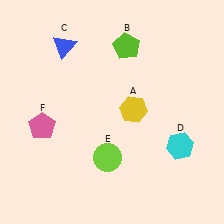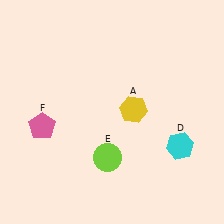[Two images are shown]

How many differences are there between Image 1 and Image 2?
There are 2 differences between the two images.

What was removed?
The lime pentagon (B), the blue triangle (C) were removed in Image 2.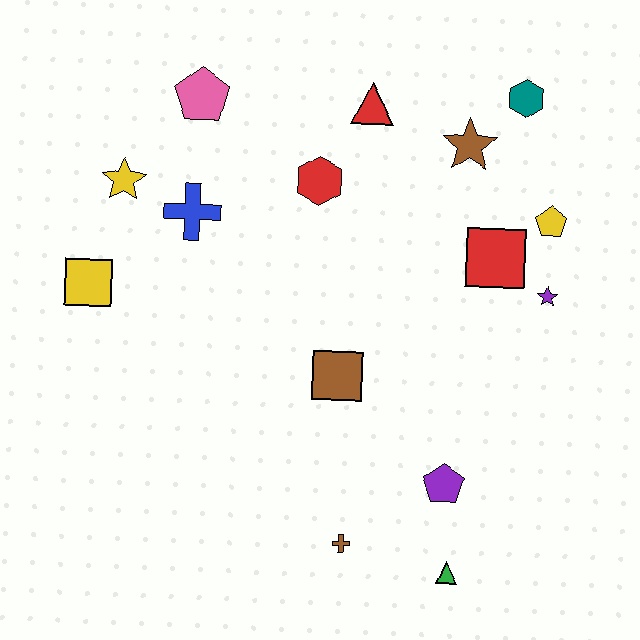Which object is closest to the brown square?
The purple pentagon is closest to the brown square.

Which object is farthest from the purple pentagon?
The pink pentagon is farthest from the purple pentagon.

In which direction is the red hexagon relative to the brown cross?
The red hexagon is above the brown cross.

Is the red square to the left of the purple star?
Yes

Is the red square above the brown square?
Yes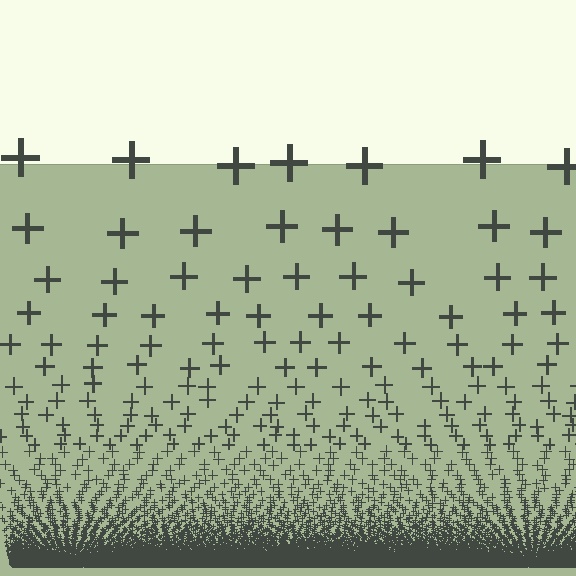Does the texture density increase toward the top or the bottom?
Density increases toward the bottom.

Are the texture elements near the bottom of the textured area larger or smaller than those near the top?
Smaller. The gradient is inverted — elements near the bottom are smaller and denser.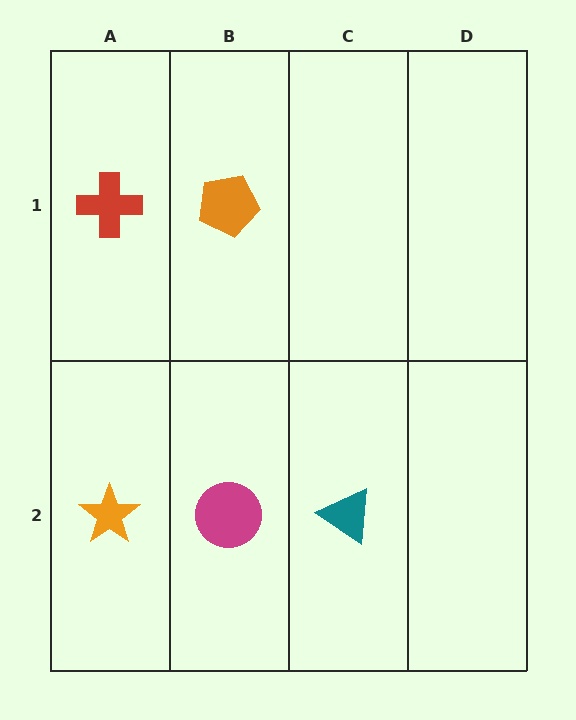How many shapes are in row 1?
2 shapes.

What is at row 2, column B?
A magenta circle.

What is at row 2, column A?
An orange star.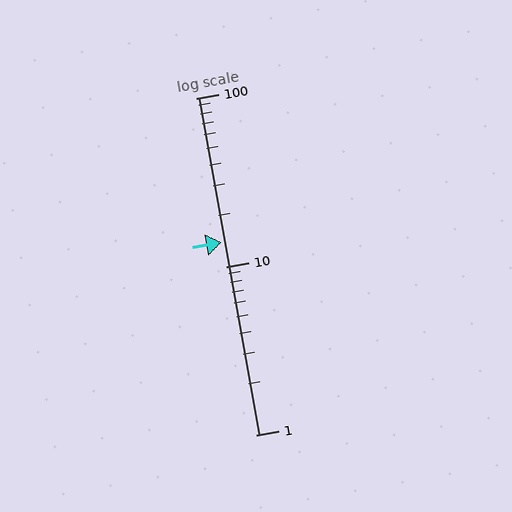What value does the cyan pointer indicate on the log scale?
The pointer indicates approximately 14.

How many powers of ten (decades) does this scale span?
The scale spans 2 decades, from 1 to 100.